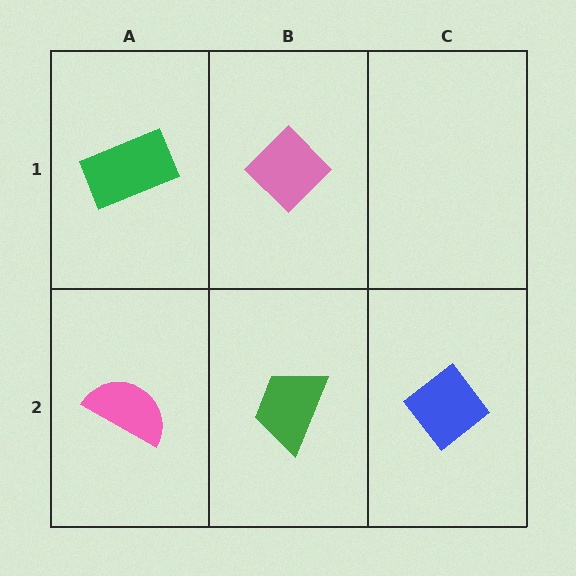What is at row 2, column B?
A green trapezoid.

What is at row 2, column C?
A blue diamond.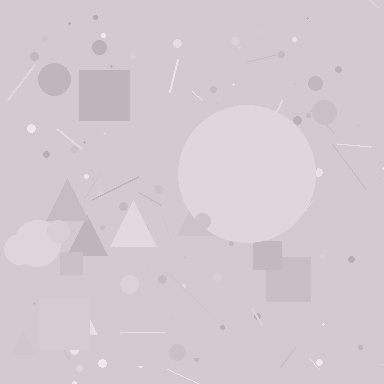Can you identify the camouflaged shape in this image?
The camouflaged shape is a circle.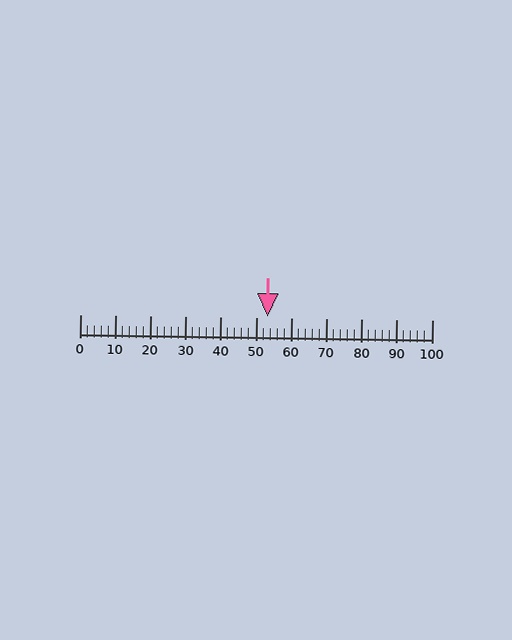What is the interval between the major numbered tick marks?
The major tick marks are spaced 10 units apart.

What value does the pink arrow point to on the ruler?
The pink arrow points to approximately 53.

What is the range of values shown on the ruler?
The ruler shows values from 0 to 100.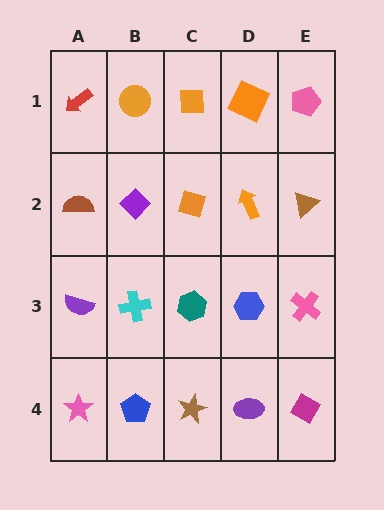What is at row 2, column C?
An orange diamond.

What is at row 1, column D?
An orange square.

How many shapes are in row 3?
5 shapes.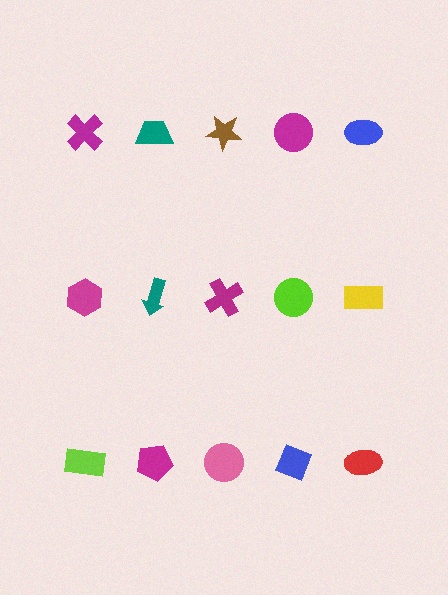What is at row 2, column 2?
A teal arrow.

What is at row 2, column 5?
A yellow rectangle.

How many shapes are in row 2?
5 shapes.